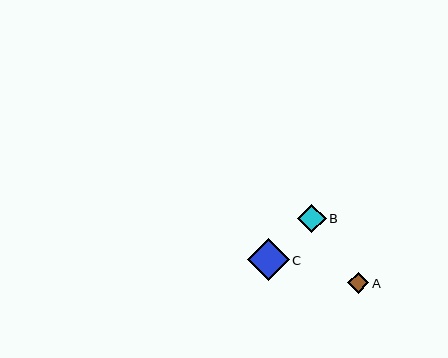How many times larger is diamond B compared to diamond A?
Diamond B is approximately 1.4 times the size of diamond A.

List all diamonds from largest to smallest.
From largest to smallest: C, B, A.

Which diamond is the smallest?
Diamond A is the smallest with a size of approximately 21 pixels.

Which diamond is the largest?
Diamond C is the largest with a size of approximately 42 pixels.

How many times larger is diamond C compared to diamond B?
Diamond C is approximately 1.5 times the size of diamond B.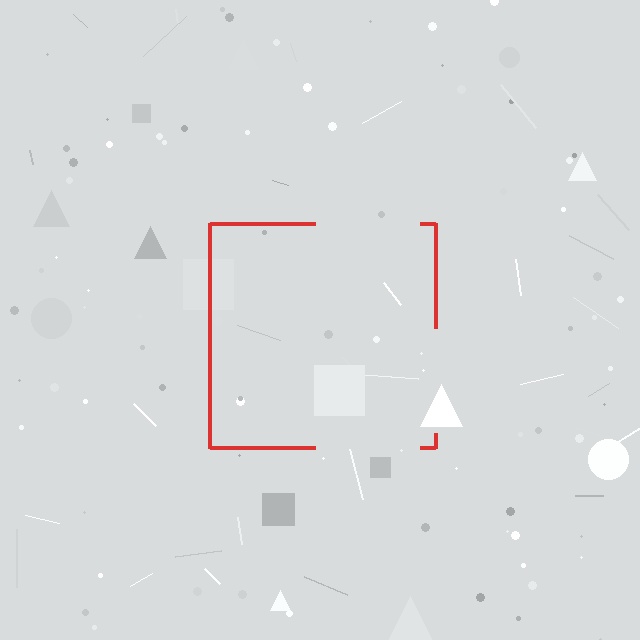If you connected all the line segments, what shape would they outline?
They would outline a square.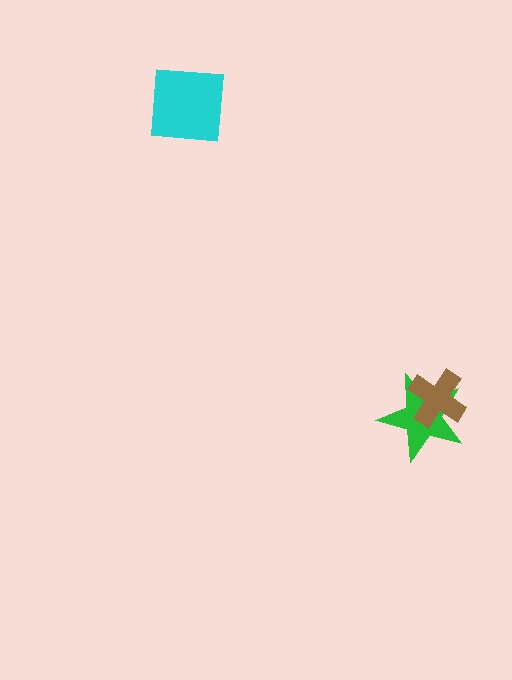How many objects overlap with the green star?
1 object overlaps with the green star.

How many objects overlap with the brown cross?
1 object overlaps with the brown cross.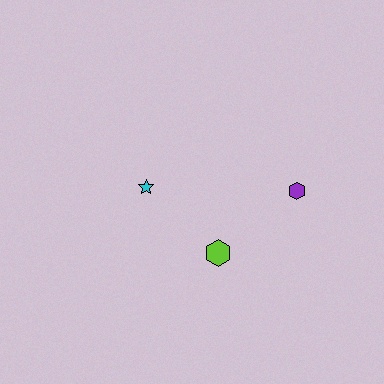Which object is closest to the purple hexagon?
The lime hexagon is closest to the purple hexagon.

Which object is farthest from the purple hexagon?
The cyan star is farthest from the purple hexagon.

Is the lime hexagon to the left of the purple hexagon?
Yes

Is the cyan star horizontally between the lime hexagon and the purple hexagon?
No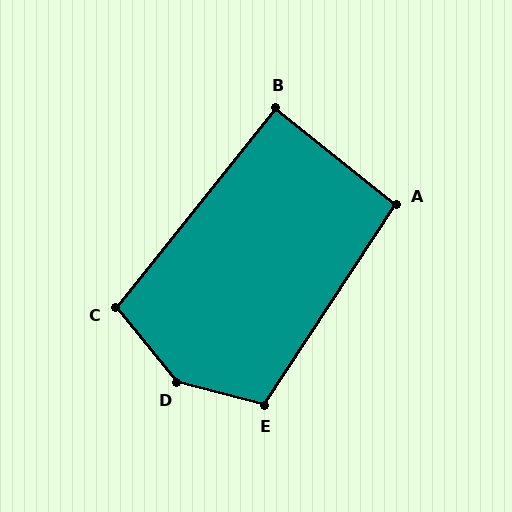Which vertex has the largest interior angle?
D, at approximately 143 degrees.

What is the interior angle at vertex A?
Approximately 95 degrees (obtuse).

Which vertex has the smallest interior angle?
B, at approximately 90 degrees.